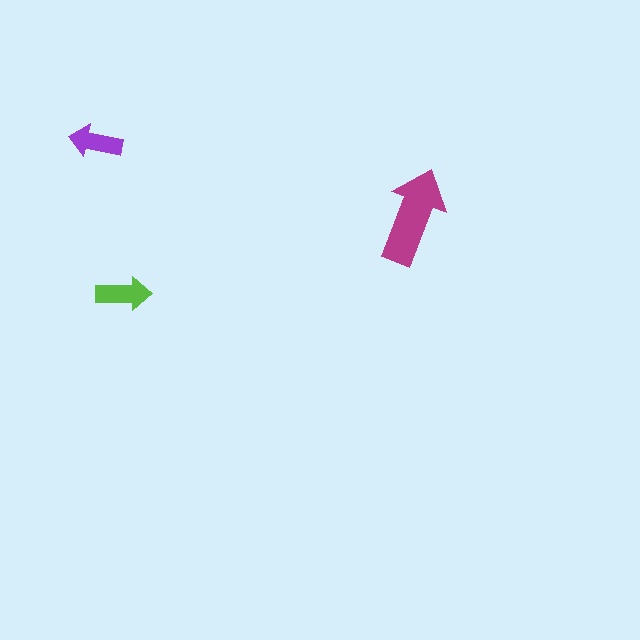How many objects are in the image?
There are 3 objects in the image.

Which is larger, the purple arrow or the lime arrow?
The lime one.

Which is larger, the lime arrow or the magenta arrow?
The magenta one.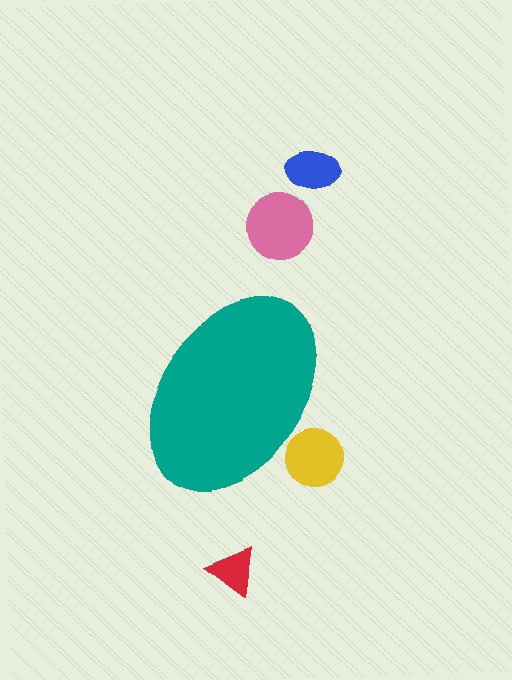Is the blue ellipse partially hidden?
No, the blue ellipse is fully visible.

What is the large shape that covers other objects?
A teal ellipse.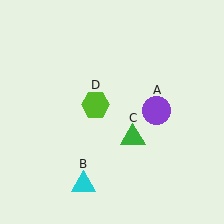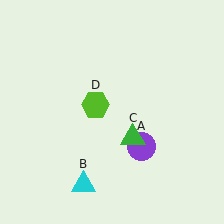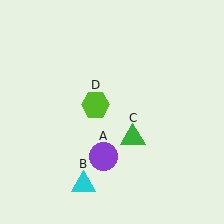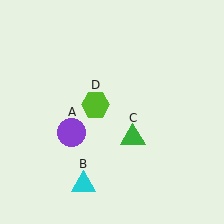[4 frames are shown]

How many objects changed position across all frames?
1 object changed position: purple circle (object A).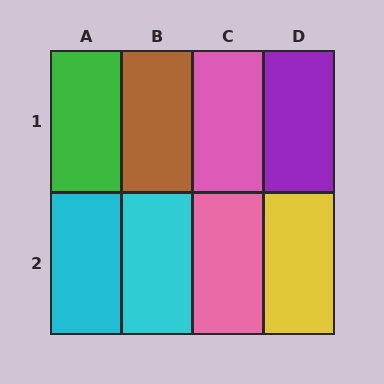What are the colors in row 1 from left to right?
Green, brown, pink, purple.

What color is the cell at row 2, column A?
Cyan.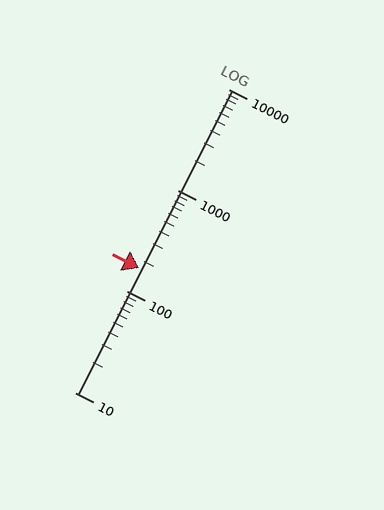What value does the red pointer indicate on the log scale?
The pointer indicates approximately 170.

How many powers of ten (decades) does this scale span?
The scale spans 3 decades, from 10 to 10000.